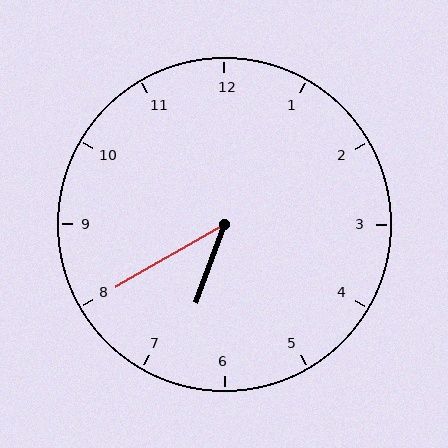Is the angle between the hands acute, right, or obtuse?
It is acute.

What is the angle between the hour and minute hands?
Approximately 40 degrees.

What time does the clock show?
6:40.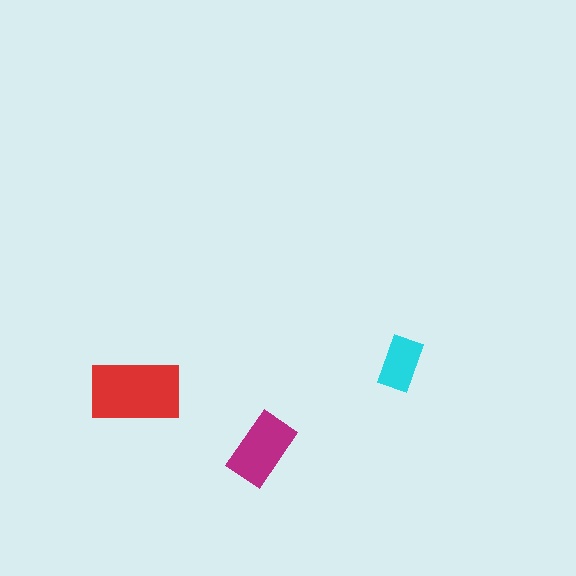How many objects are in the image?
There are 3 objects in the image.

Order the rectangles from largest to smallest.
the red one, the magenta one, the cyan one.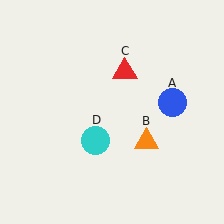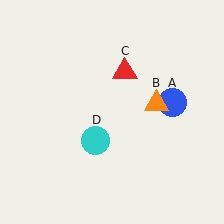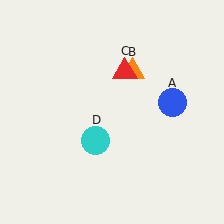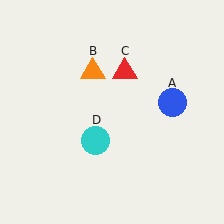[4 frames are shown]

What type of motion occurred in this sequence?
The orange triangle (object B) rotated counterclockwise around the center of the scene.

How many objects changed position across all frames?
1 object changed position: orange triangle (object B).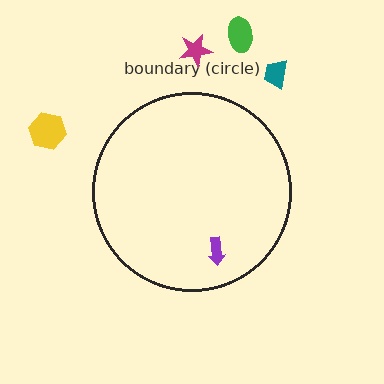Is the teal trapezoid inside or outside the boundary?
Outside.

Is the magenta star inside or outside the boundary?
Outside.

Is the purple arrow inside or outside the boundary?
Inside.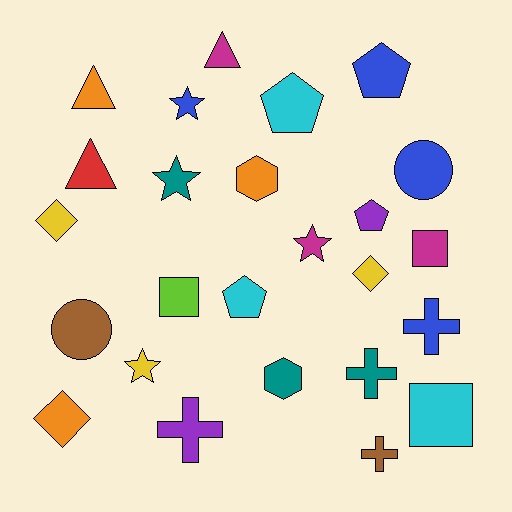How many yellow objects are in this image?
There are 3 yellow objects.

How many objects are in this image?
There are 25 objects.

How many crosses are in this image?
There are 4 crosses.